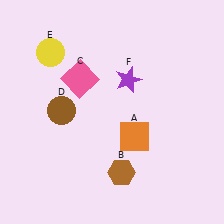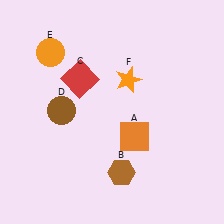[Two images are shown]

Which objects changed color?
C changed from pink to red. E changed from yellow to orange. F changed from purple to orange.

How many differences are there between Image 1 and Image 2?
There are 3 differences between the two images.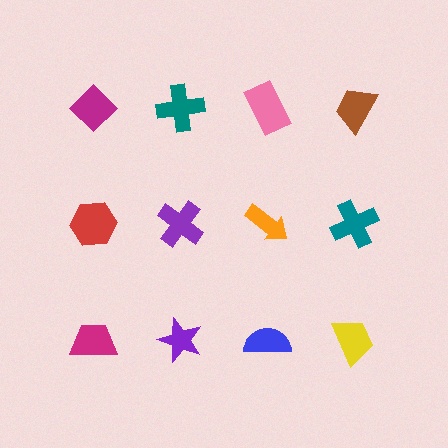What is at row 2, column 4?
A teal cross.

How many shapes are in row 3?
4 shapes.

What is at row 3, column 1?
A magenta trapezoid.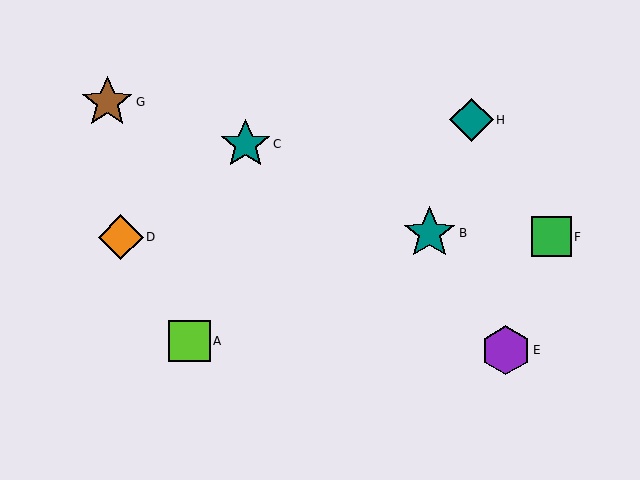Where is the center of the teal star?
The center of the teal star is at (245, 144).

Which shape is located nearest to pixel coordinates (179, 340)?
The lime square (labeled A) at (190, 341) is nearest to that location.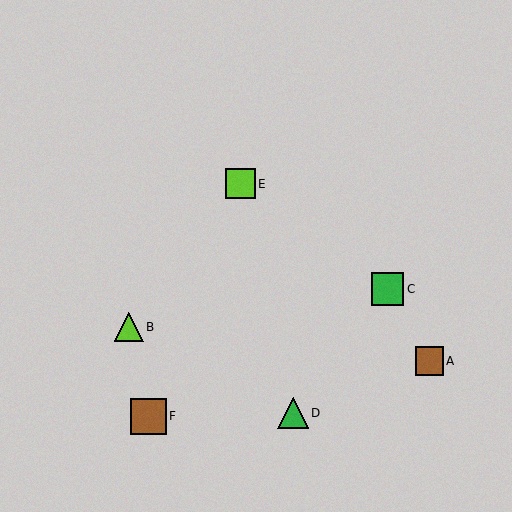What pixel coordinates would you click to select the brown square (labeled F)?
Click at (148, 416) to select the brown square F.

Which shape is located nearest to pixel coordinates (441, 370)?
The brown square (labeled A) at (429, 361) is nearest to that location.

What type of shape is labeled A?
Shape A is a brown square.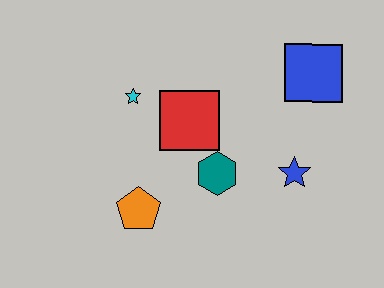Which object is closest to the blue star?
The teal hexagon is closest to the blue star.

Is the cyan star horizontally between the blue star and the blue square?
No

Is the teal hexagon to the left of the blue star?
Yes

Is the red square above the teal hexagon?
Yes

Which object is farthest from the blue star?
The cyan star is farthest from the blue star.